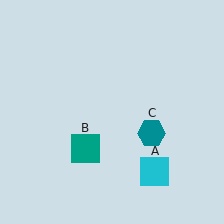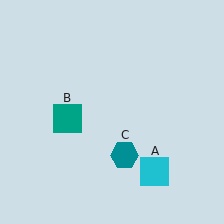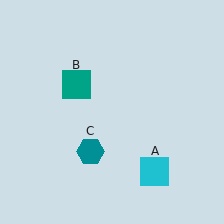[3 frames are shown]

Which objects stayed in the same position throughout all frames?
Cyan square (object A) remained stationary.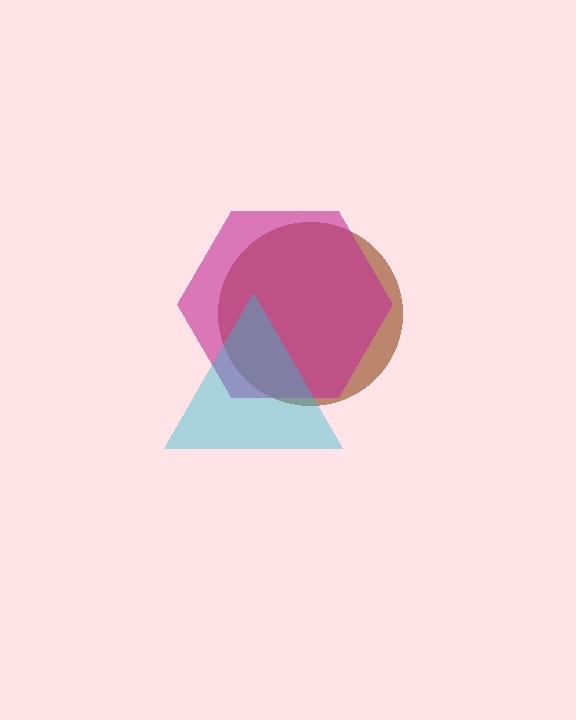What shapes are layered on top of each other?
The layered shapes are: a brown circle, a magenta hexagon, a cyan triangle.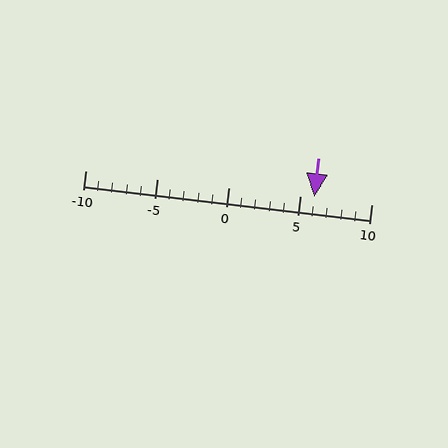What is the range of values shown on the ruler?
The ruler shows values from -10 to 10.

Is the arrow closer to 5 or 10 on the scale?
The arrow is closer to 5.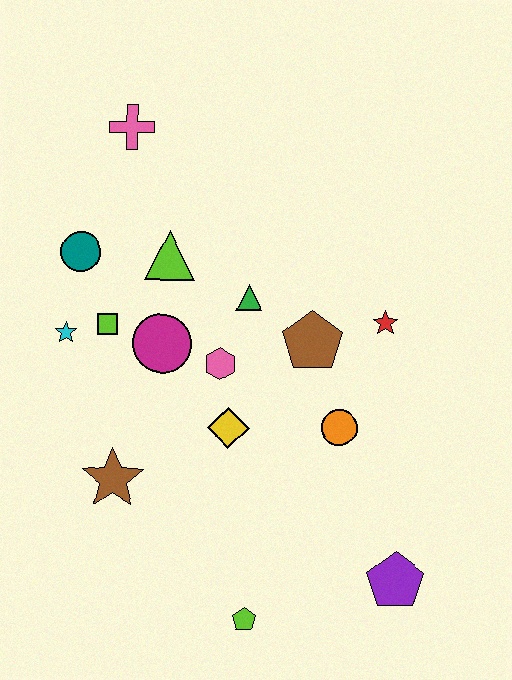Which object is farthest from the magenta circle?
The purple pentagon is farthest from the magenta circle.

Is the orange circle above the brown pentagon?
No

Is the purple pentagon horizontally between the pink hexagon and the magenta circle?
No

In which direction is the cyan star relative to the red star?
The cyan star is to the left of the red star.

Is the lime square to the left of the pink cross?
Yes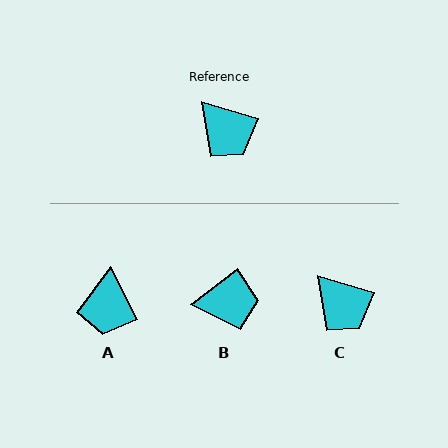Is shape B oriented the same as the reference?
No, it is off by about 55 degrees.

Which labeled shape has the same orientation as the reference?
C.